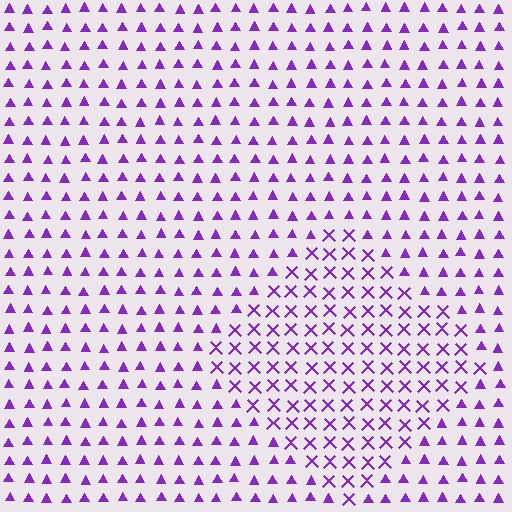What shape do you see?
I see a diamond.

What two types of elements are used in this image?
The image uses X marks inside the diamond region and triangles outside it.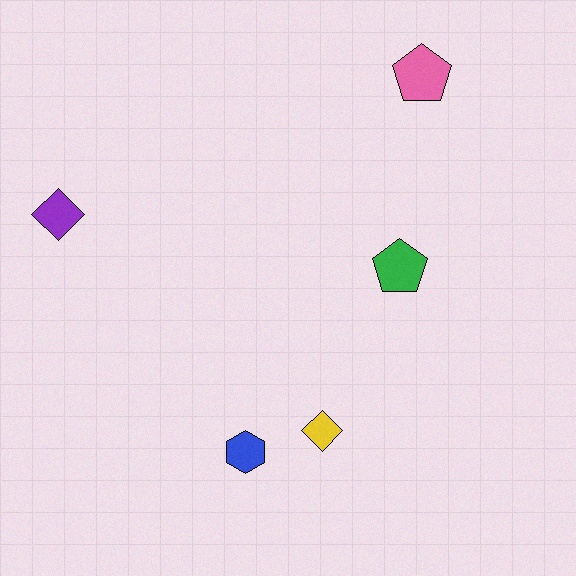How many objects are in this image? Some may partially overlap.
There are 5 objects.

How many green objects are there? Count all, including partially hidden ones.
There is 1 green object.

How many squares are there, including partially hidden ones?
There are no squares.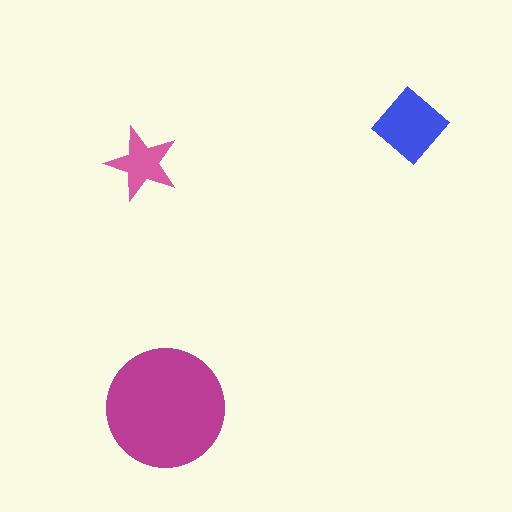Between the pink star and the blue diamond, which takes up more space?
The blue diamond.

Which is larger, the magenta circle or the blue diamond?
The magenta circle.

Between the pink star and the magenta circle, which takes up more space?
The magenta circle.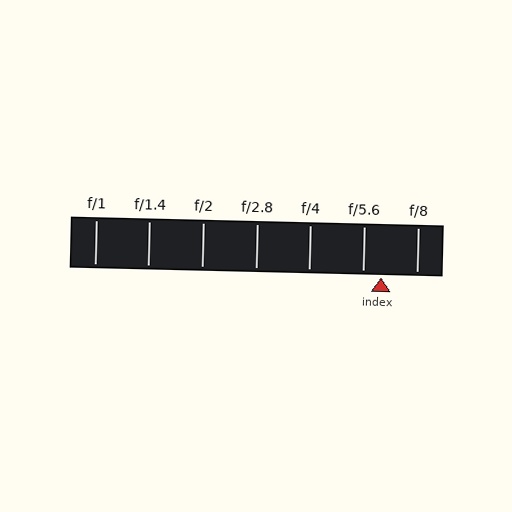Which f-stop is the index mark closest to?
The index mark is closest to f/5.6.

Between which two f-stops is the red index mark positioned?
The index mark is between f/5.6 and f/8.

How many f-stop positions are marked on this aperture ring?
There are 7 f-stop positions marked.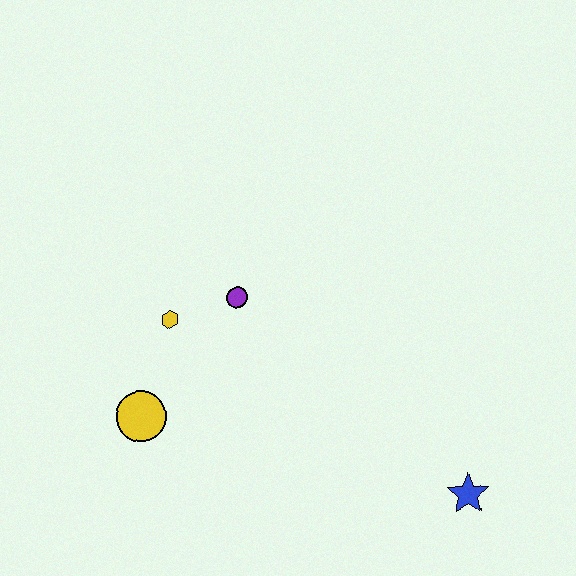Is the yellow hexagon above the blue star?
Yes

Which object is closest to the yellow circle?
The yellow hexagon is closest to the yellow circle.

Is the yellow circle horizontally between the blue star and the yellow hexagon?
No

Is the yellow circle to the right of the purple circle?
No